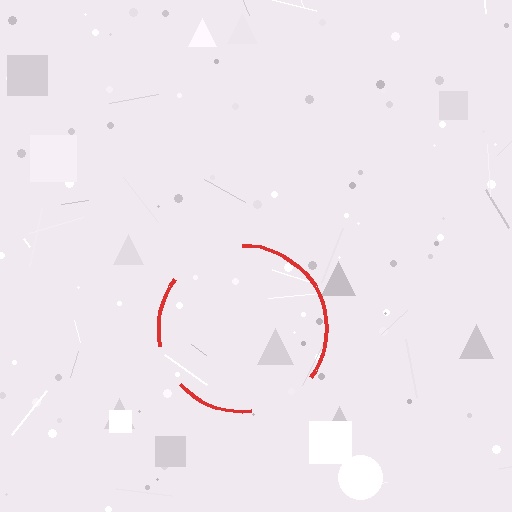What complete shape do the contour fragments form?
The contour fragments form a circle.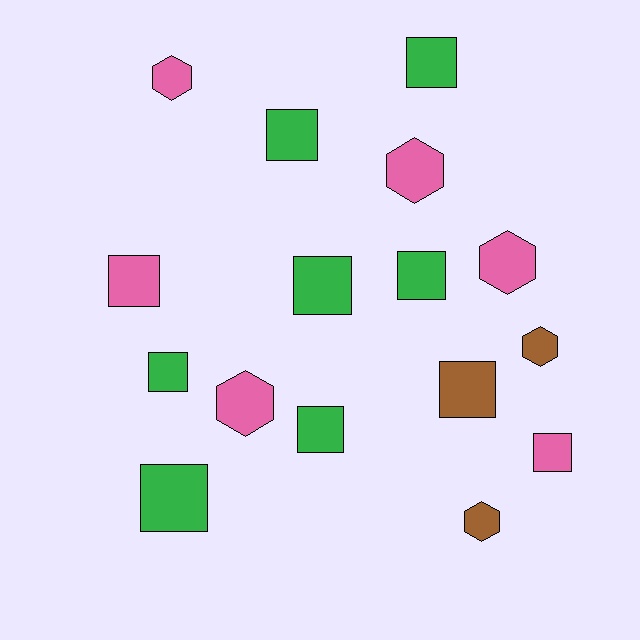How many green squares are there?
There are 7 green squares.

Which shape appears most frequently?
Square, with 10 objects.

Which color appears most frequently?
Green, with 7 objects.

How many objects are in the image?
There are 16 objects.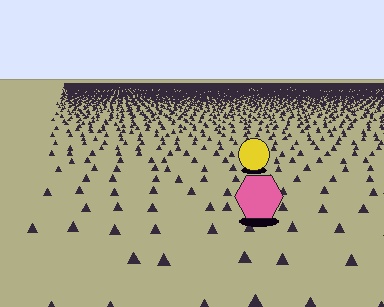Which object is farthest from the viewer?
The yellow circle is farthest from the viewer. It appears smaller and the ground texture around it is denser.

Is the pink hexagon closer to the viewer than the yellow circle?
Yes. The pink hexagon is closer — you can tell from the texture gradient: the ground texture is coarser near it.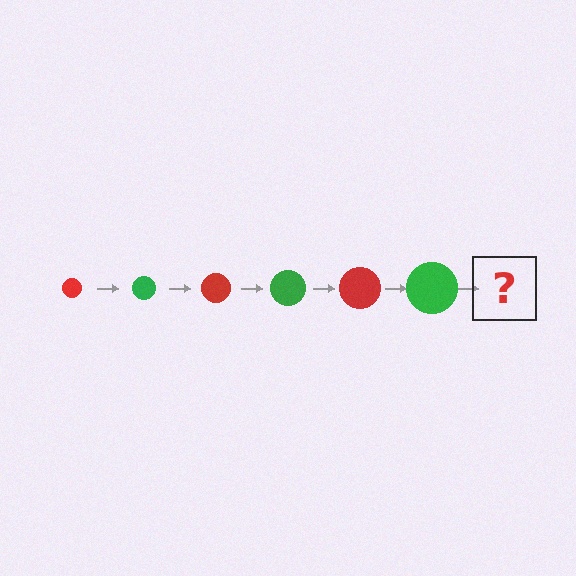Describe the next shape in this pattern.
It should be a red circle, larger than the previous one.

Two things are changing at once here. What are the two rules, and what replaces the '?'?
The two rules are that the circle grows larger each step and the color cycles through red and green. The '?' should be a red circle, larger than the previous one.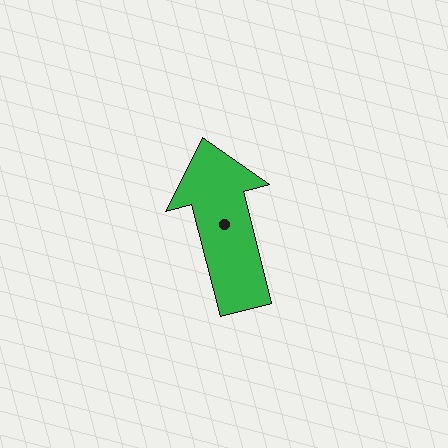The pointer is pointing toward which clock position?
Roughly 12 o'clock.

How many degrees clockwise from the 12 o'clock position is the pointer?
Approximately 346 degrees.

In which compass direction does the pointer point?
North.